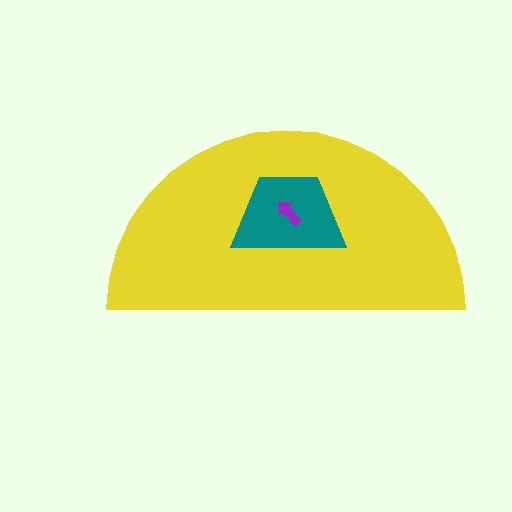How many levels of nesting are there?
3.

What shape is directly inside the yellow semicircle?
The teal trapezoid.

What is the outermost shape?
The yellow semicircle.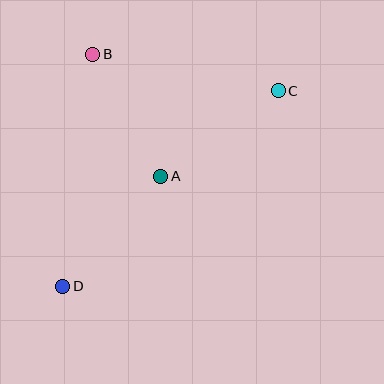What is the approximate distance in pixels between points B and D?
The distance between B and D is approximately 234 pixels.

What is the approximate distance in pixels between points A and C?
The distance between A and C is approximately 145 pixels.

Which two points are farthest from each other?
Points C and D are farthest from each other.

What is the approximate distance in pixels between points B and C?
The distance between B and C is approximately 189 pixels.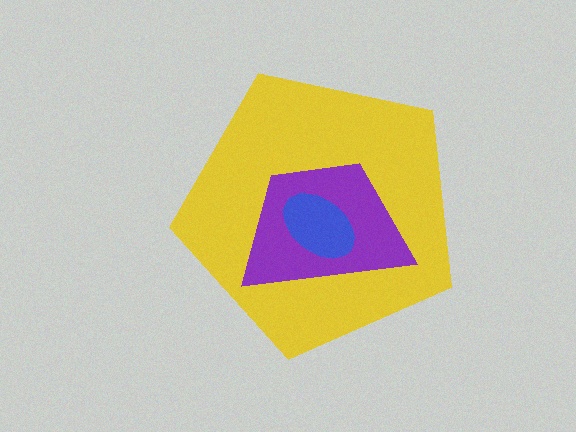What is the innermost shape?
The blue ellipse.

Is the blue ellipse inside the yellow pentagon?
Yes.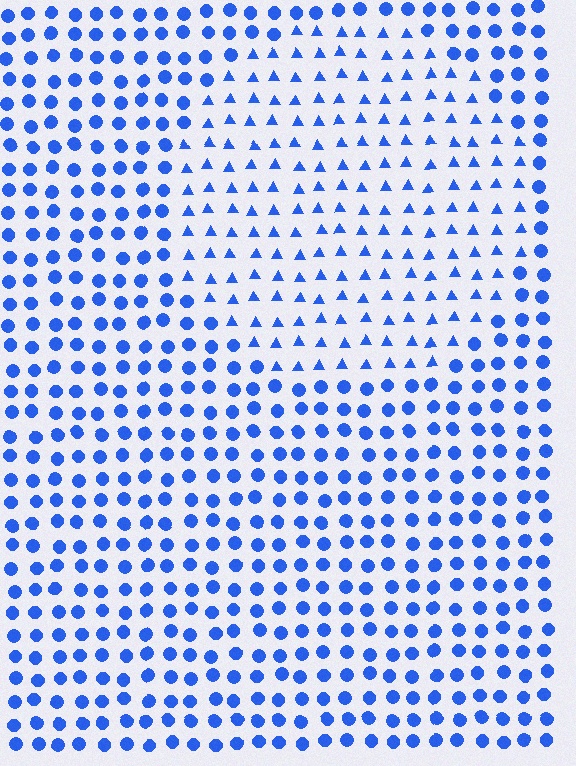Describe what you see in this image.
The image is filled with small blue elements arranged in a uniform grid. A circle-shaped region contains triangles, while the surrounding area contains circles. The boundary is defined purely by the change in element shape.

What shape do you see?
I see a circle.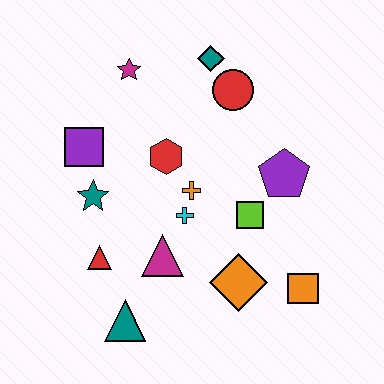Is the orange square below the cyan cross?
Yes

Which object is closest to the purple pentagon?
The lime square is closest to the purple pentagon.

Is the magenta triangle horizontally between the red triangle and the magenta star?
No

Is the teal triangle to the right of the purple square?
Yes